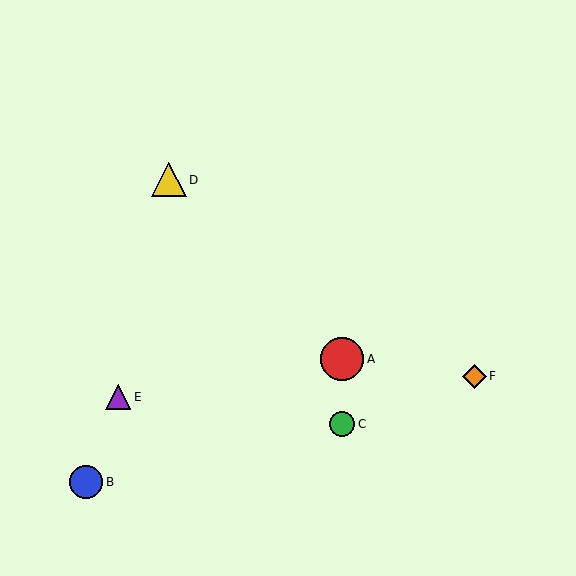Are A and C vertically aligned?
Yes, both are at x≈342.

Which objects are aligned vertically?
Objects A, C are aligned vertically.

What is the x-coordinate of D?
Object D is at x≈169.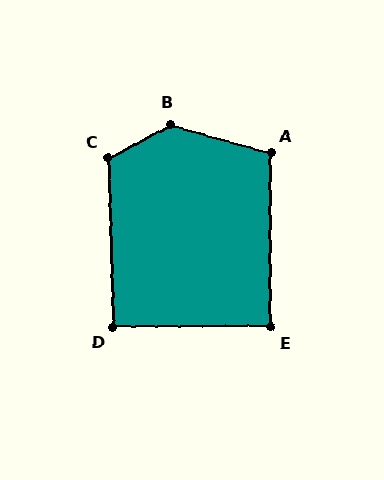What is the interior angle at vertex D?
Approximately 92 degrees (approximately right).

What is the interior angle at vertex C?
Approximately 116 degrees (obtuse).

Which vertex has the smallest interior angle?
E, at approximately 90 degrees.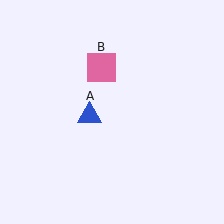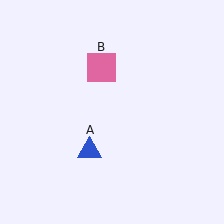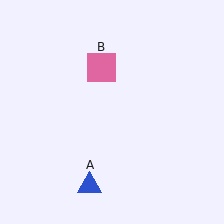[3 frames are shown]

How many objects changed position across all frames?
1 object changed position: blue triangle (object A).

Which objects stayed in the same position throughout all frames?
Pink square (object B) remained stationary.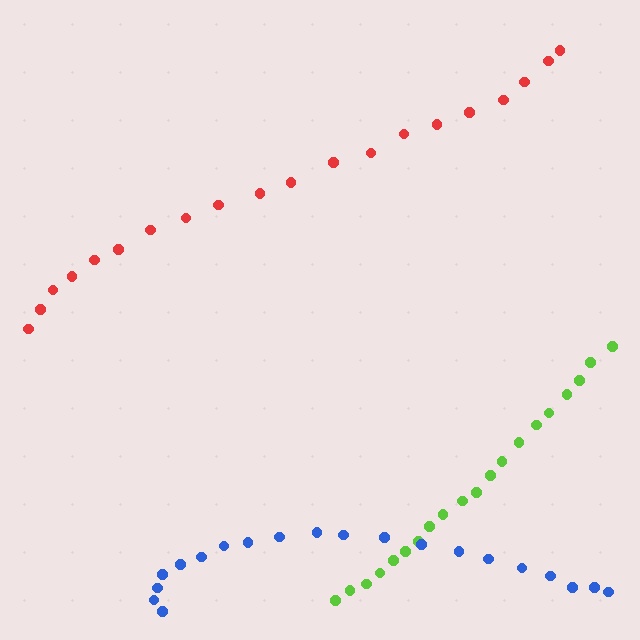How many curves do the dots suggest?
There are 3 distinct paths.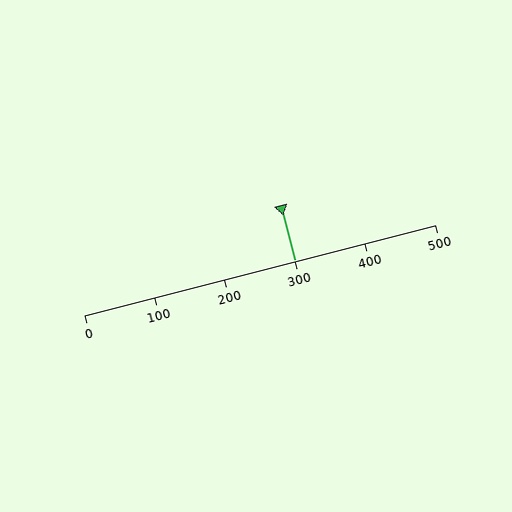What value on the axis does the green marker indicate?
The marker indicates approximately 300.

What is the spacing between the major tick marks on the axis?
The major ticks are spaced 100 apart.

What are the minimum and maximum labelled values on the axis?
The axis runs from 0 to 500.